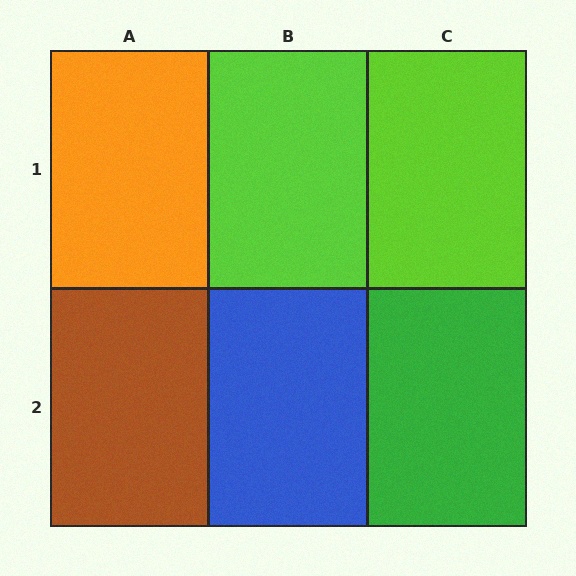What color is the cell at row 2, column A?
Brown.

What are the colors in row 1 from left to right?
Orange, lime, lime.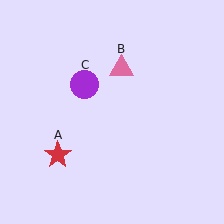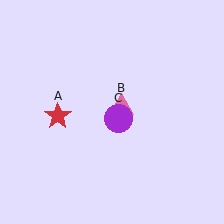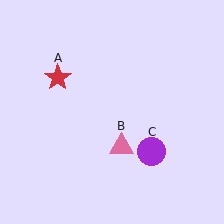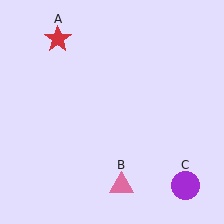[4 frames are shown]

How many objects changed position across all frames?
3 objects changed position: red star (object A), pink triangle (object B), purple circle (object C).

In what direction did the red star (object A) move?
The red star (object A) moved up.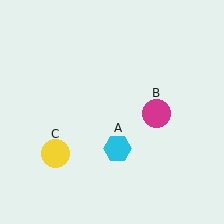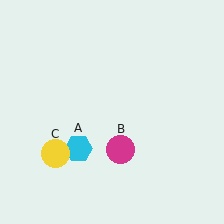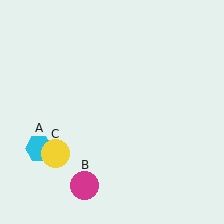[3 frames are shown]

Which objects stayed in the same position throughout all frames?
Yellow circle (object C) remained stationary.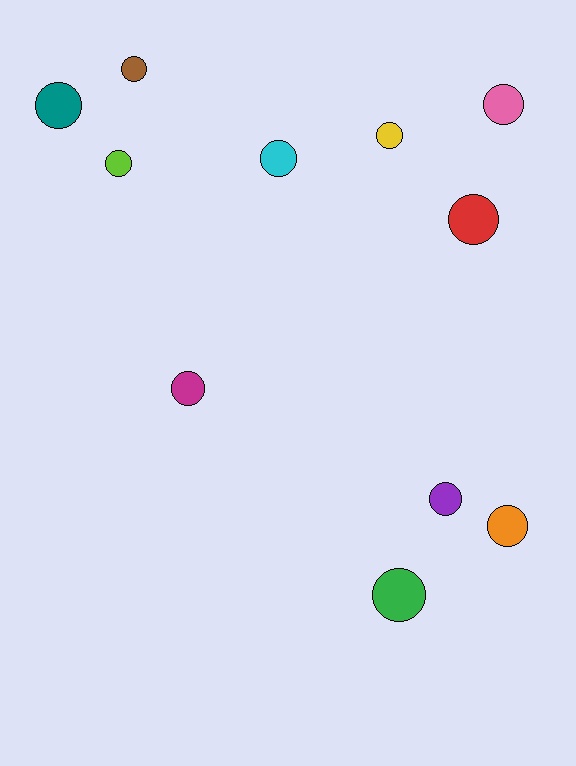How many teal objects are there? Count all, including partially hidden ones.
There is 1 teal object.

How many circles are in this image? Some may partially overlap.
There are 11 circles.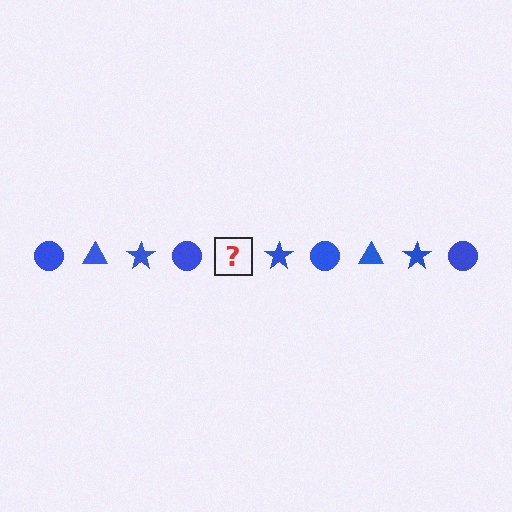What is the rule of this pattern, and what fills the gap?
The rule is that the pattern cycles through circle, triangle, star shapes in blue. The gap should be filled with a blue triangle.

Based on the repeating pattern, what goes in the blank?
The blank should be a blue triangle.